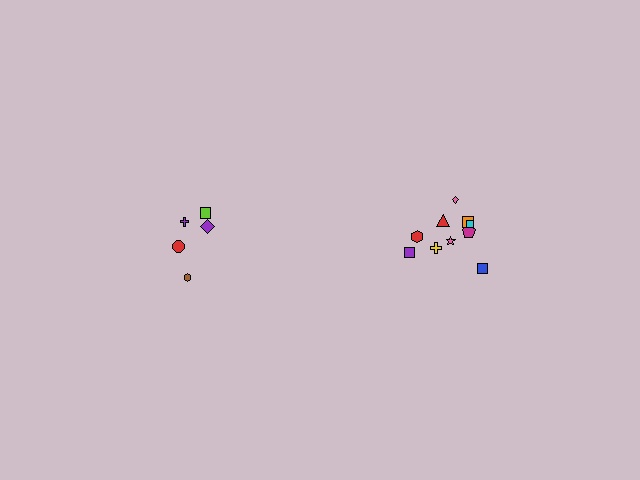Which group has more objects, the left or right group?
The right group.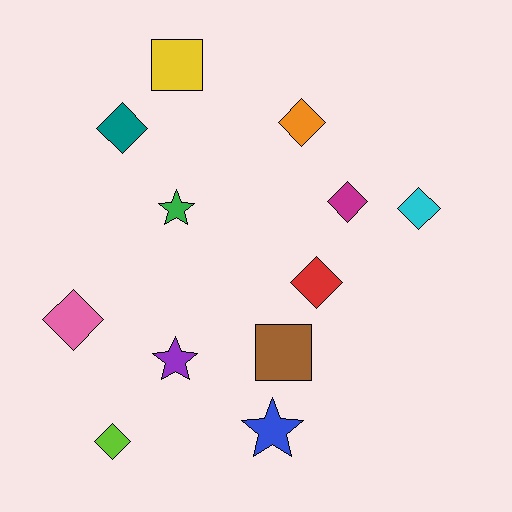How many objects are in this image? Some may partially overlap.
There are 12 objects.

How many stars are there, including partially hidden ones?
There are 3 stars.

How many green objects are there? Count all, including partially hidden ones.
There is 1 green object.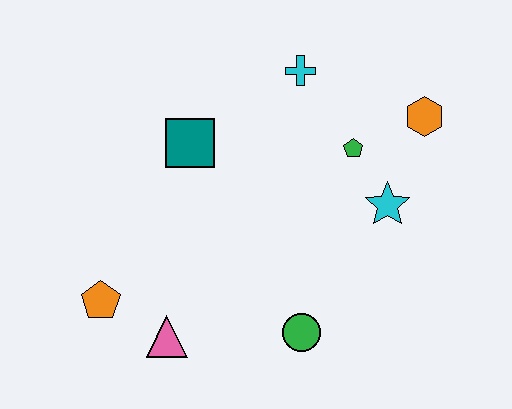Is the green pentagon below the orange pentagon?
No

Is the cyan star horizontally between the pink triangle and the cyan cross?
No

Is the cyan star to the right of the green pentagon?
Yes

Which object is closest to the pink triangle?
The orange pentagon is closest to the pink triangle.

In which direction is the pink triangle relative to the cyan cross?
The pink triangle is below the cyan cross.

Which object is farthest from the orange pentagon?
The orange hexagon is farthest from the orange pentagon.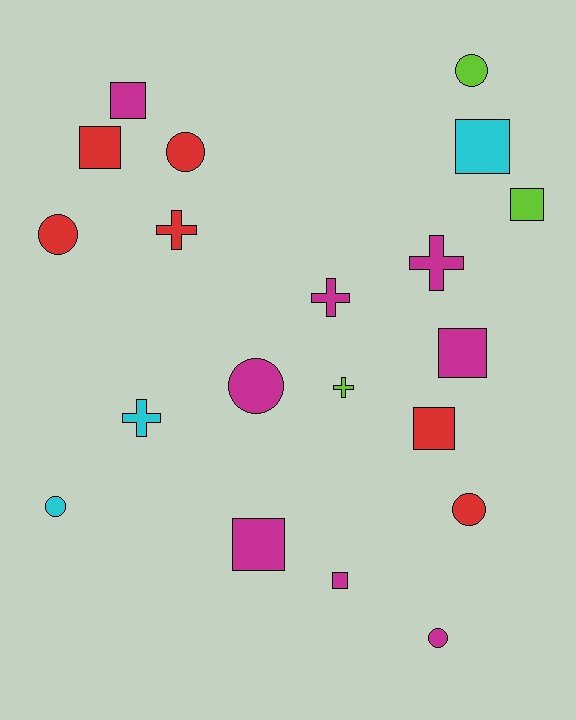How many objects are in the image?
There are 20 objects.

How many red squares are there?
There are 2 red squares.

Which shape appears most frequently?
Square, with 8 objects.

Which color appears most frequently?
Magenta, with 8 objects.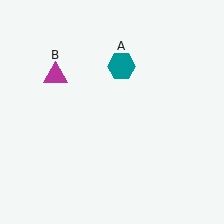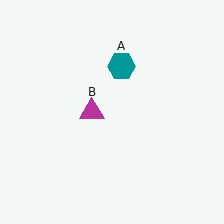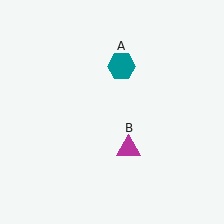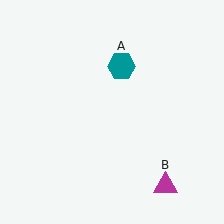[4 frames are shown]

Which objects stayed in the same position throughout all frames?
Teal hexagon (object A) remained stationary.